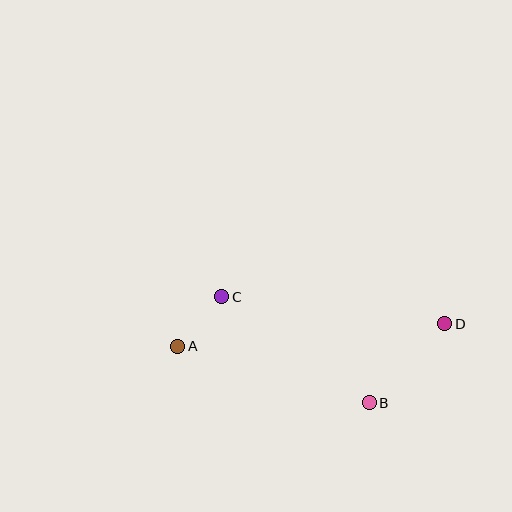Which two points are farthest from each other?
Points A and D are farthest from each other.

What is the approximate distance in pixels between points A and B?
The distance between A and B is approximately 199 pixels.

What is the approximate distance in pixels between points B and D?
The distance between B and D is approximately 109 pixels.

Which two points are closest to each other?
Points A and C are closest to each other.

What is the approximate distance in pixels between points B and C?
The distance between B and C is approximately 181 pixels.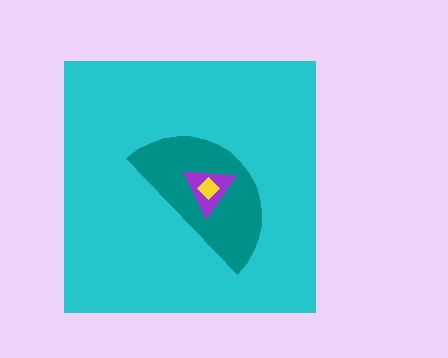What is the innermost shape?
The yellow diamond.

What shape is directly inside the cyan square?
The teal semicircle.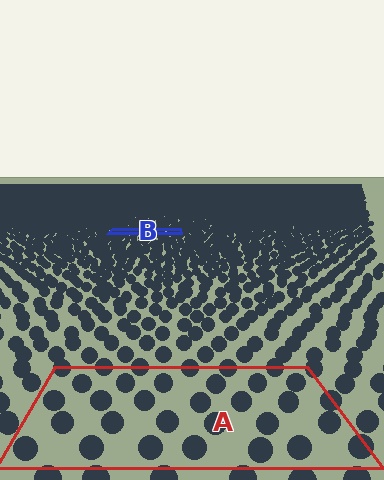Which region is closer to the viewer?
Region A is closer. The texture elements there are larger and more spread out.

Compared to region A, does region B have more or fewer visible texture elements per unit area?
Region B has more texture elements per unit area — they are packed more densely because it is farther away.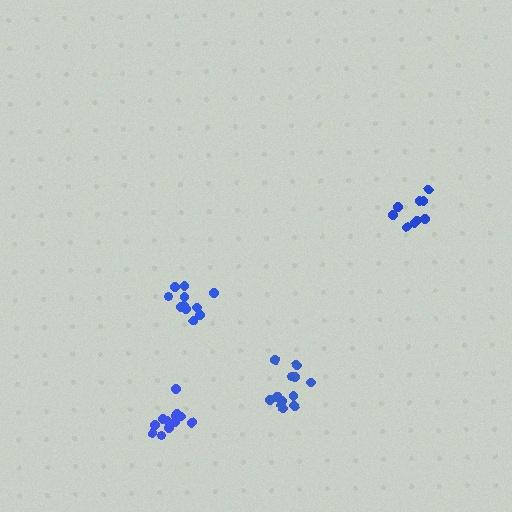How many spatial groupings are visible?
There are 4 spatial groupings.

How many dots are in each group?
Group 1: 11 dots, Group 2: 9 dots, Group 3: 12 dots, Group 4: 12 dots (44 total).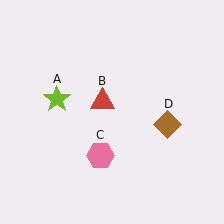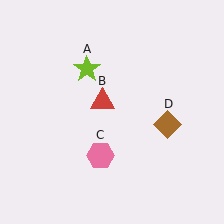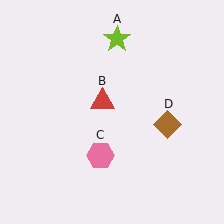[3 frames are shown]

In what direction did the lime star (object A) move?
The lime star (object A) moved up and to the right.